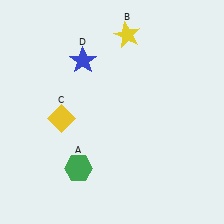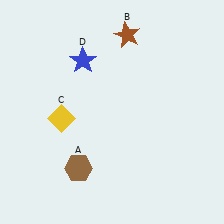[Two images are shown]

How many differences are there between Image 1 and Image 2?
There are 2 differences between the two images.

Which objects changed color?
A changed from green to brown. B changed from yellow to brown.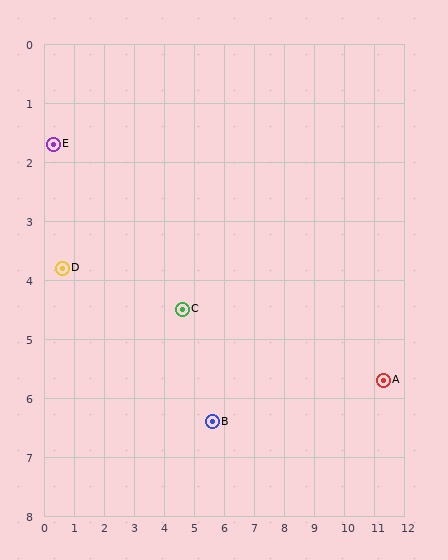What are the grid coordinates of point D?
Point D is at approximately (0.6, 3.8).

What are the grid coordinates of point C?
Point C is at approximately (4.6, 4.5).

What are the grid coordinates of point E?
Point E is at approximately (0.3, 1.7).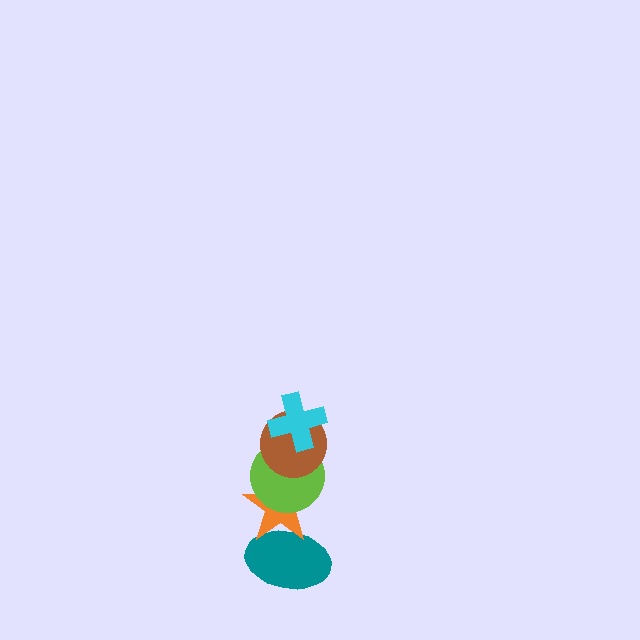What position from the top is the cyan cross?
The cyan cross is 1st from the top.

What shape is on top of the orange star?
The lime circle is on top of the orange star.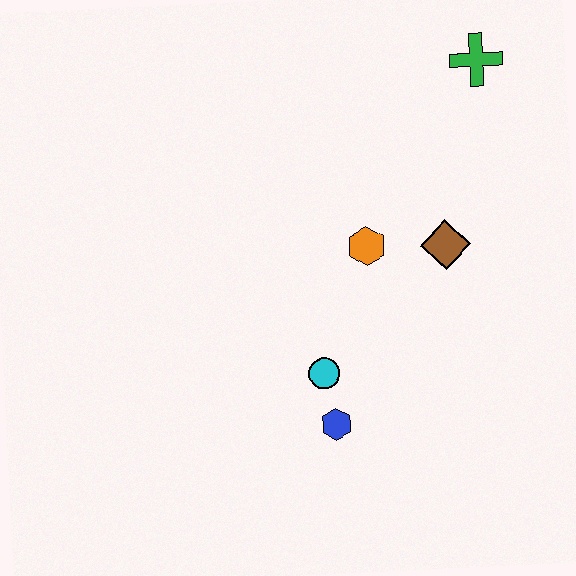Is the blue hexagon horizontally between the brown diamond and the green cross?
No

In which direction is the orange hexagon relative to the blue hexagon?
The orange hexagon is above the blue hexagon.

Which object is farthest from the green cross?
The blue hexagon is farthest from the green cross.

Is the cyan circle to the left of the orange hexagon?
Yes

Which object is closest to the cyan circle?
The blue hexagon is closest to the cyan circle.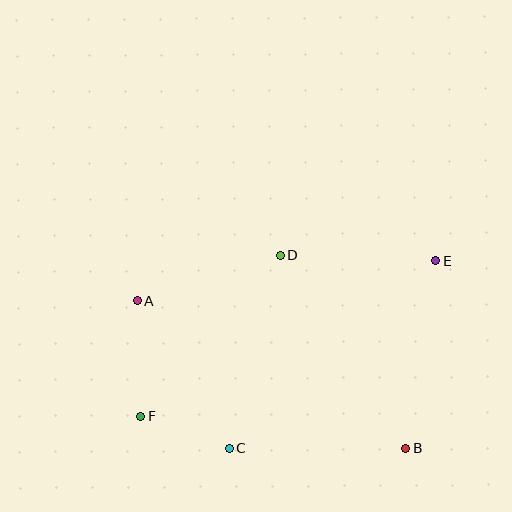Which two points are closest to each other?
Points C and F are closest to each other.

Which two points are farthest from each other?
Points E and F are farthest from each other.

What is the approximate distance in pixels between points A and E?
The distance between A and E is approximately 301 pixels.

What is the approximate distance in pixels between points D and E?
The distance between D and E is approximately 155 pixels.